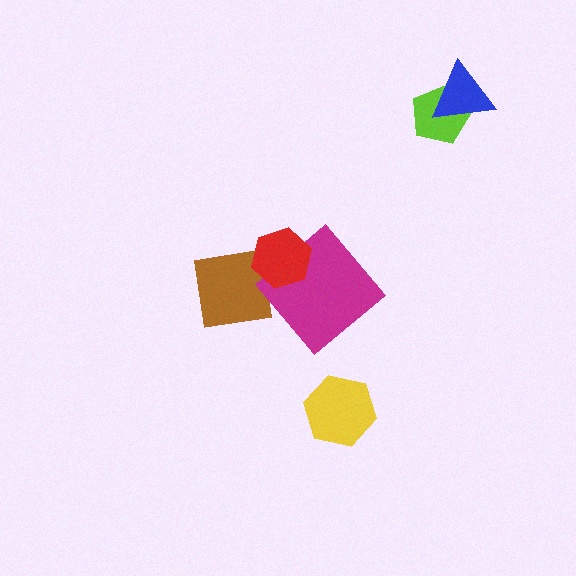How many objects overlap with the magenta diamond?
1 object overlaps with the magenta diamond.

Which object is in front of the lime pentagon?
The blue triangle is in front of the lime pentagon.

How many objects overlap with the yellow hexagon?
0 objects overlap with the yellow hexagon.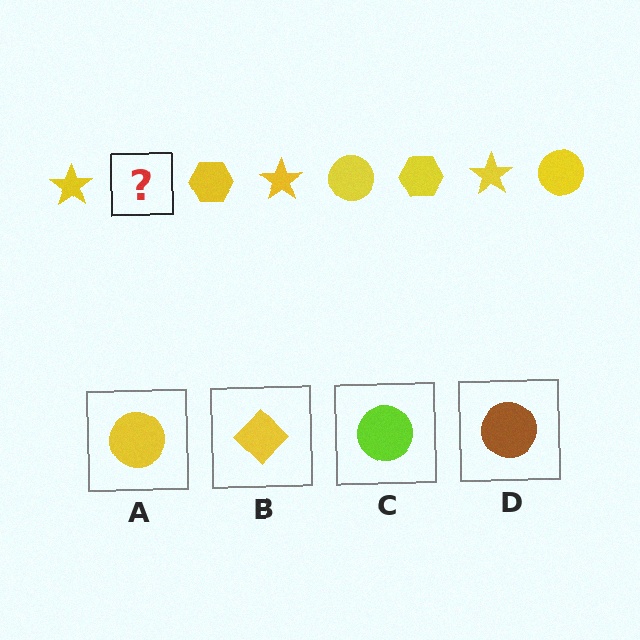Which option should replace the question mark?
Option A.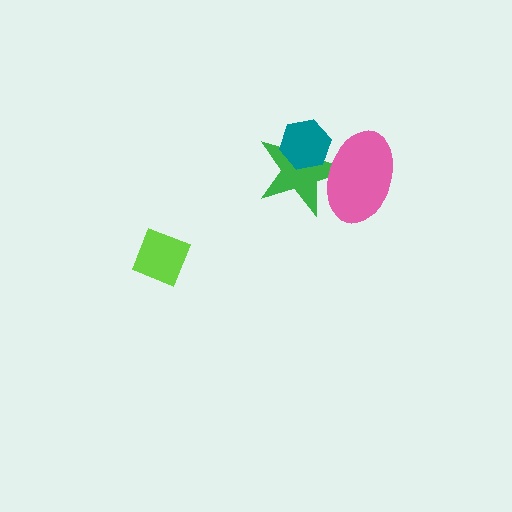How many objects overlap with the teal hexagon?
2 objects overlap with the teal hexagon.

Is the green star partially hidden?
Yes, it is partially covered by another shape.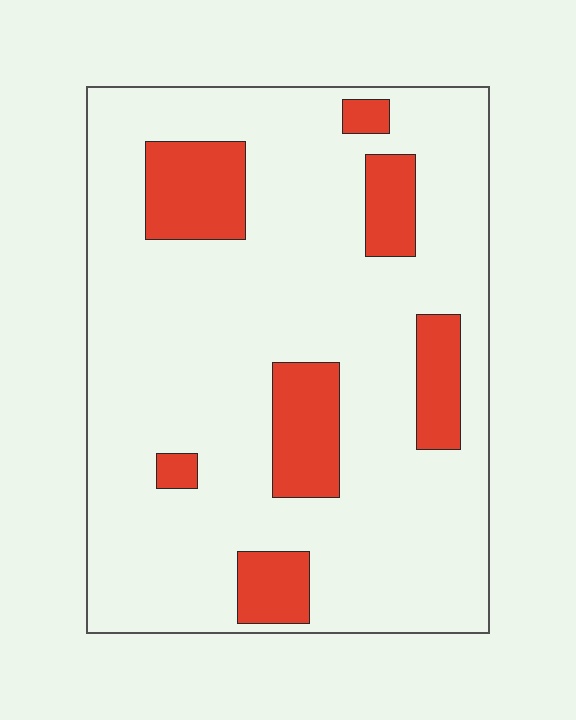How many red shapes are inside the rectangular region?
7.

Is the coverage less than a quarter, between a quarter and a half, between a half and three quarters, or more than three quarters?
Less than a quarter.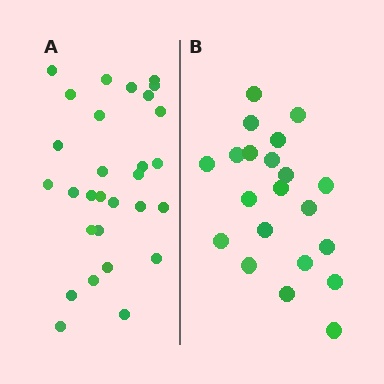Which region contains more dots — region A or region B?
Region A (the left region) has more dots.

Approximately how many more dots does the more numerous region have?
Region A has roughly 8 or so more dots than region B.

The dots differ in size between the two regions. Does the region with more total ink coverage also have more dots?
No. Region B has more total ink coverage because its dots are larger, but region A actually contains more individual dots. Total area can be misleading — the number of items is what matters here.